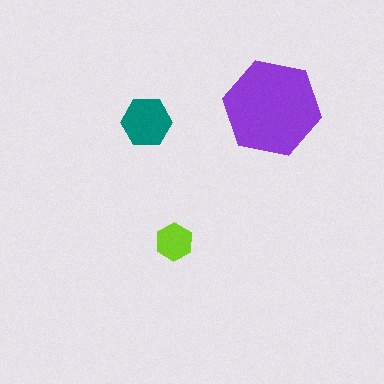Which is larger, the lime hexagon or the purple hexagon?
The purple one.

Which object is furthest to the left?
The teal hexagon is leftmost.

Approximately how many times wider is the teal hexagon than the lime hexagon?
About 1.5 times wider.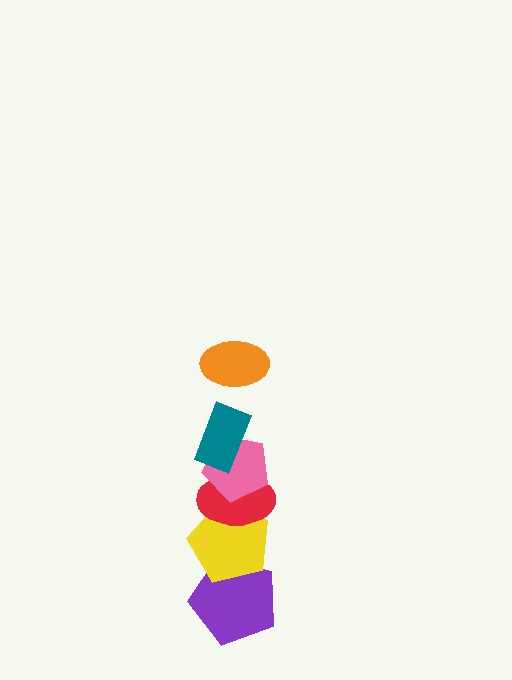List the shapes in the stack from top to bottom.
From top to bottom: the orange ellipse, the teal rectangle, the pink pentagon, the red ellipse, the yellow pentagon, the purple pentagon.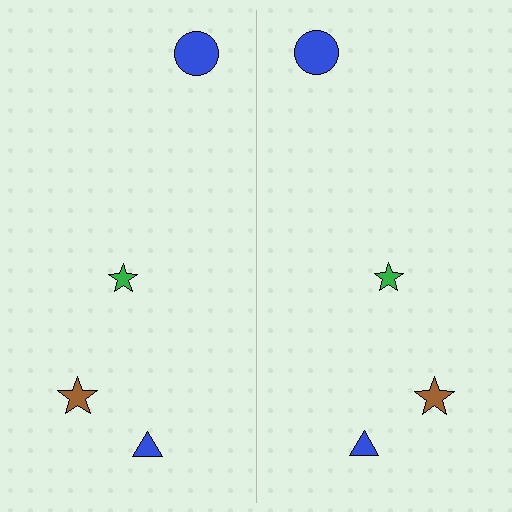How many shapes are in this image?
There are 8 shapes in this image.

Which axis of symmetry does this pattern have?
The pattern has a vertical axis of symmetry running through the center of the image.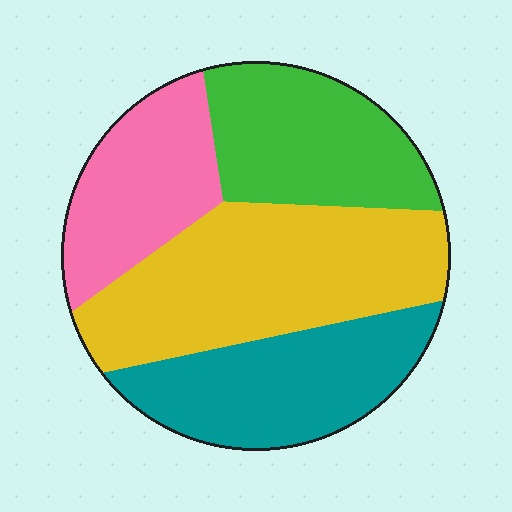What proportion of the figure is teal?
Teal takes up between a sixth and a third of the figure.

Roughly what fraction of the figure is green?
Green takes up about one fifth (1/5) of the figure.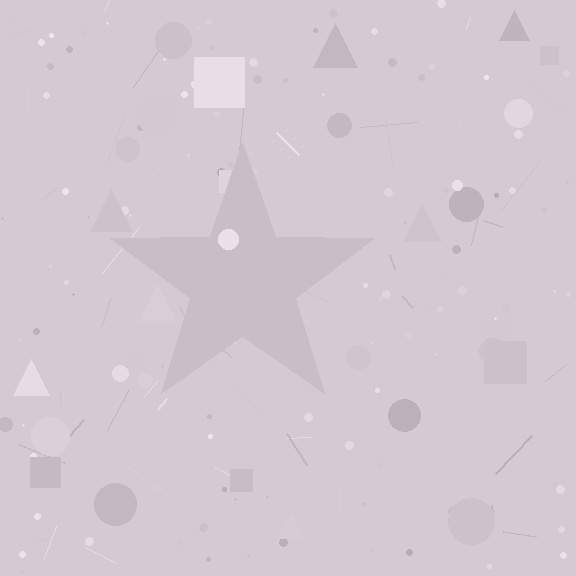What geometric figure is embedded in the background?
A star is embedded in the background.